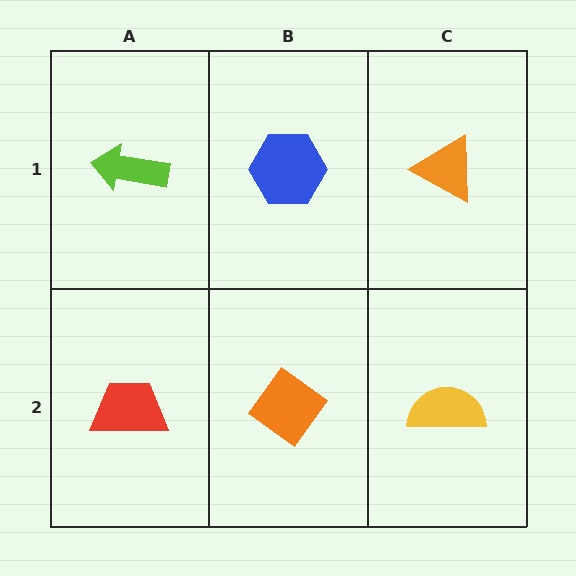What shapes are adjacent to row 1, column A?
A red trapezoid (row 2, column A), a blue hexagon (row 1, column B).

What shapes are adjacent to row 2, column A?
A lime arrow (row 1, column A), an orange diamond (row 2, column B).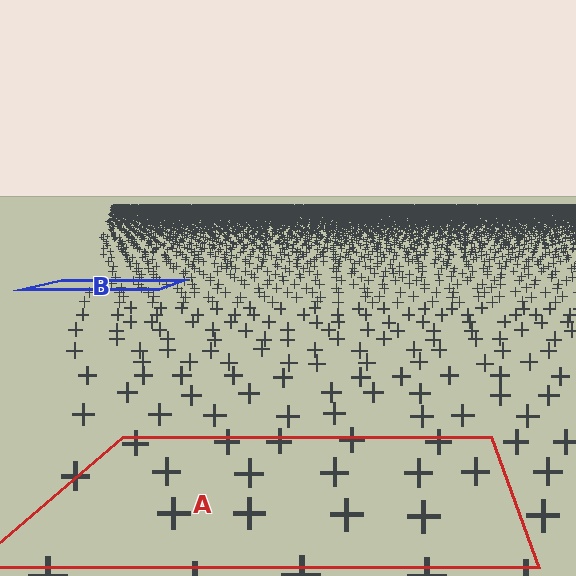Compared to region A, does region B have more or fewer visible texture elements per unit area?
Region B has more texture elements per unit area — they are packed more densely because it is farther away.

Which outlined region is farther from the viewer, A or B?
Region B is farther from the viewer — the texture elements inside it appear smaller and more densely packed.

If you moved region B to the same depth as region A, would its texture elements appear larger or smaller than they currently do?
They would appear larger. At a closer depth, the same texture elements are projected at a bigger on-screen size.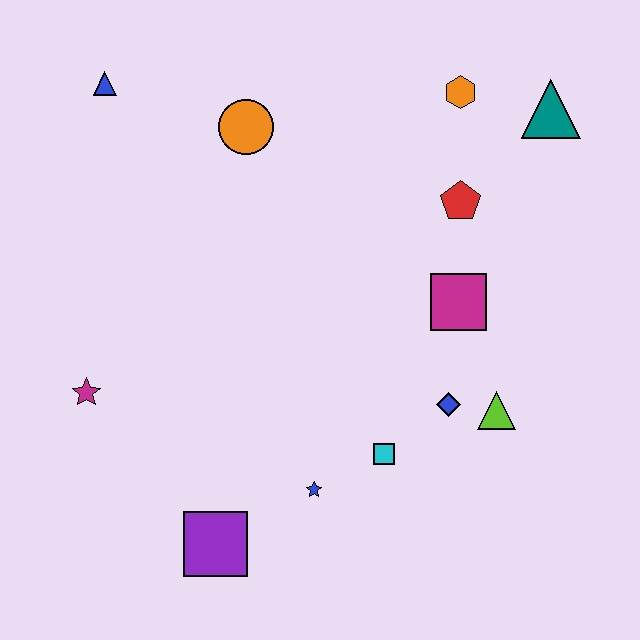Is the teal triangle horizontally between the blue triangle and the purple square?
No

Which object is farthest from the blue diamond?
The blue triangle is farthest from the blue diamond.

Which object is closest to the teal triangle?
The orange hexagon is closest to the teal triangle.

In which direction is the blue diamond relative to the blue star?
The blue diamond is to the right of the blue star.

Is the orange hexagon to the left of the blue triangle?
No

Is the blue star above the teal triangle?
No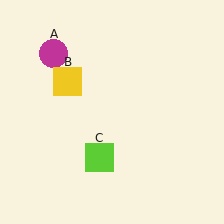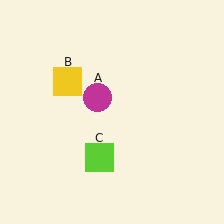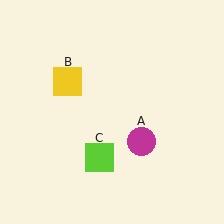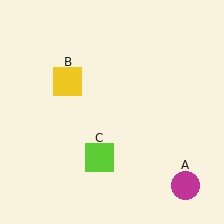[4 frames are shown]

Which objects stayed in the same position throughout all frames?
Yellow square (object B) and lime square (object C) remained stationary.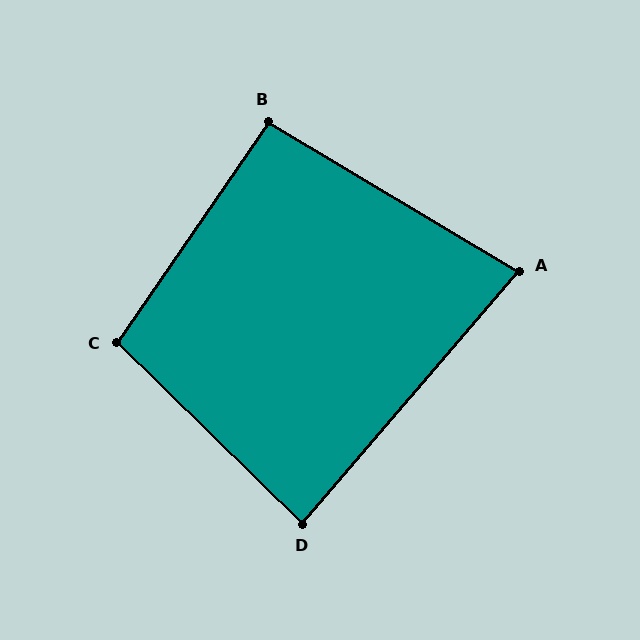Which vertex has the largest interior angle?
C, at approximately 100 degrees.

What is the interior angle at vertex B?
Approximately 94 degrees (approximately right).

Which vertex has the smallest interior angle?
A, at approximately 80 degrees.